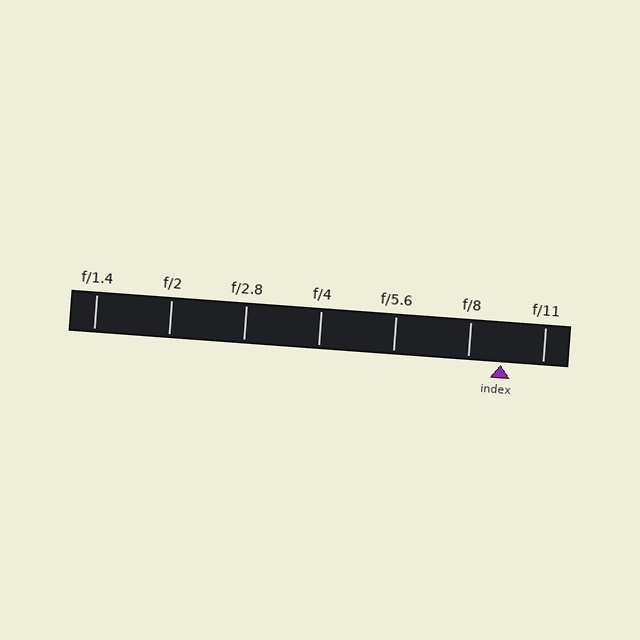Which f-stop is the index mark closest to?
The index mark is closest to f/8.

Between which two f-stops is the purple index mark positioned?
The index mark is between f/8 and f/11.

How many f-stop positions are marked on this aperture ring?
There are 7 f-stop positions marked.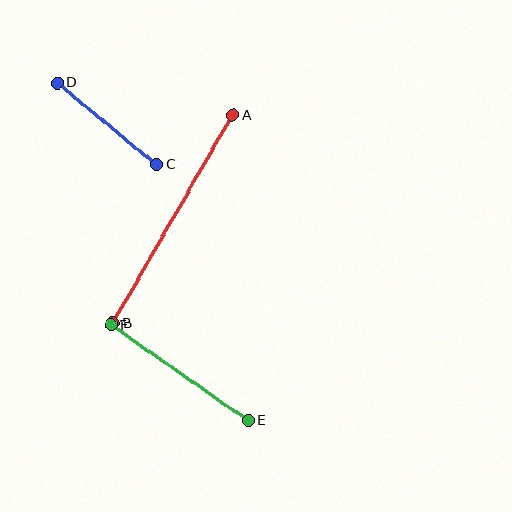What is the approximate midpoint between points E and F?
The midpoint is at approximately (179, 373) pixels.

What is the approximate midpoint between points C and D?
The midpoint is at approximately (107, 124) pixels.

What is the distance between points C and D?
The distance is approximately 129 pixels.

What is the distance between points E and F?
The distance is approximately 167 pixels.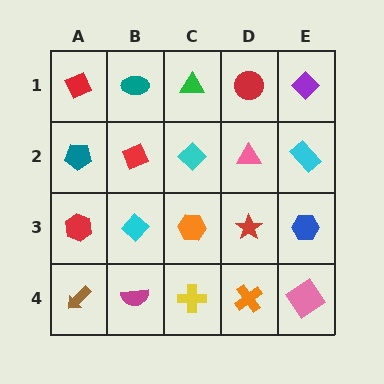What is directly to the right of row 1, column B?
A green triangle.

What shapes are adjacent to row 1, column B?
A red diamond (row 2, column B), a red diamond (row 1, column A), a green triangle (row 1, column C).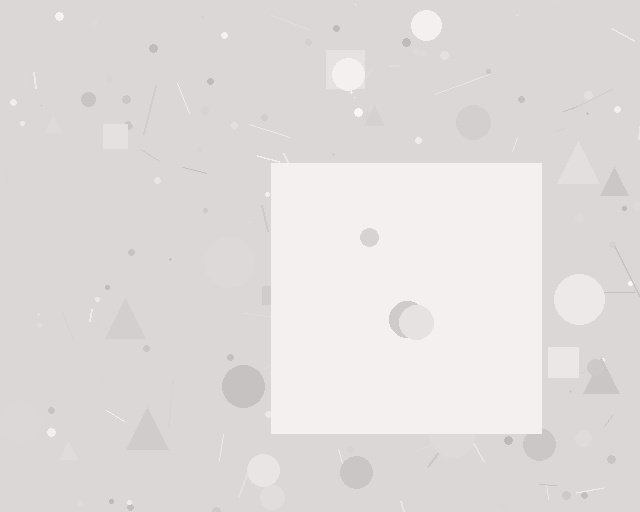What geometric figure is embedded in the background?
A square is embedded in the background.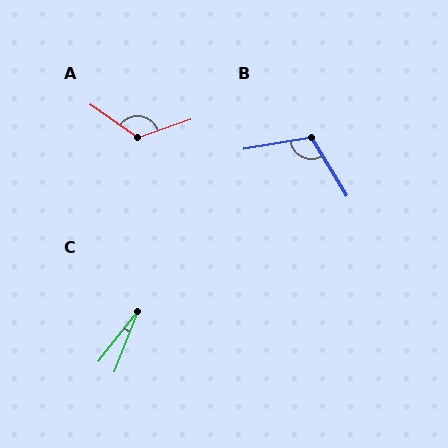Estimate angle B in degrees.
Approximately 112 degrees.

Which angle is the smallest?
C, at approximately 17 degrees.